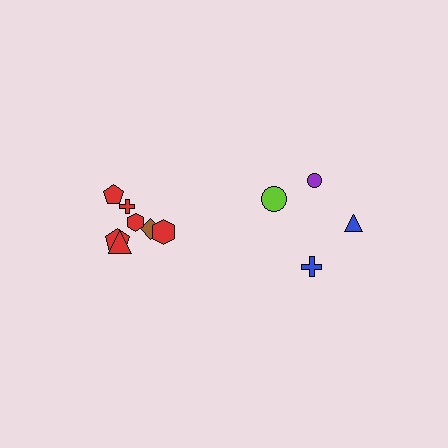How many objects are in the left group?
There are 7 objects.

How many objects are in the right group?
There are 4 objects.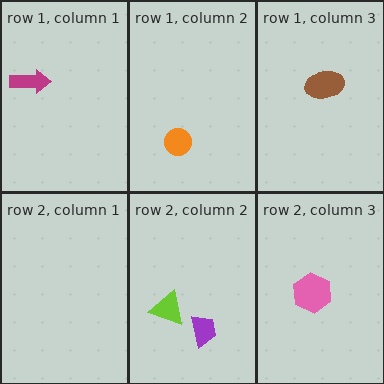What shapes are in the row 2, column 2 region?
The purple trapezoid, the lime triangle.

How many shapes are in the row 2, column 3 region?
1.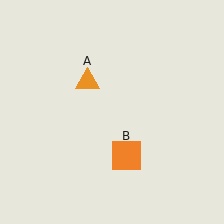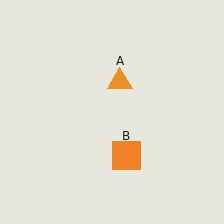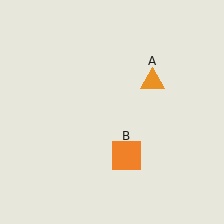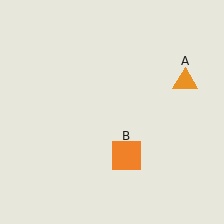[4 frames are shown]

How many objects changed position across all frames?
1 object changed position: orange triangle (object A).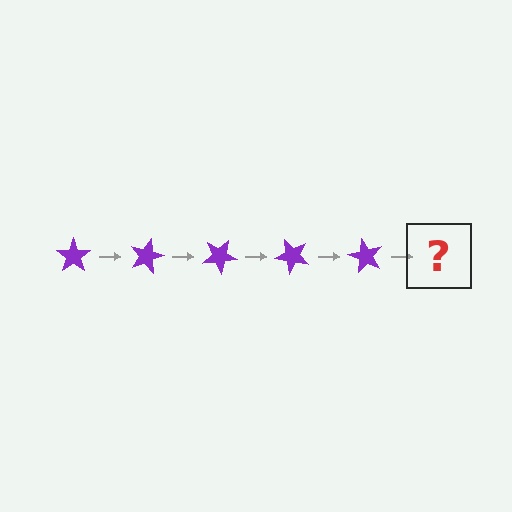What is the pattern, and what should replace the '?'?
The pattern is that the star rotates 15 degrees each step. The '?' should be a purple star rotated 75 degrees.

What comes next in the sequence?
The next element should be a purple star rotated 75 degrees.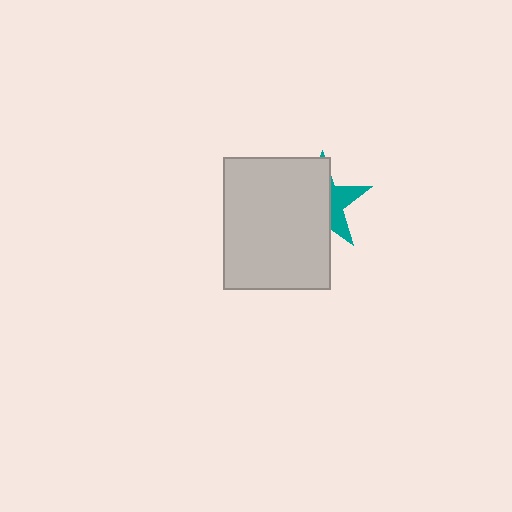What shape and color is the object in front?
The object in front is a light gray rectangle.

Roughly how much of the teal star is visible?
A small part of it is visible (roughly 34%).